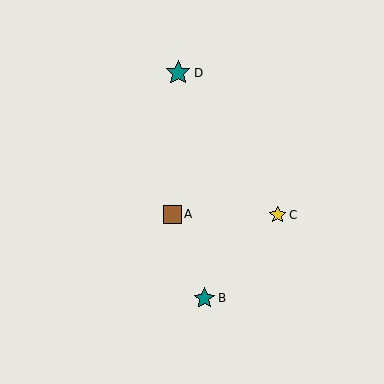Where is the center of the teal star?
The center of the teal star is at (204, 298).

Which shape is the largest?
The teal star (labeled D) is the largest.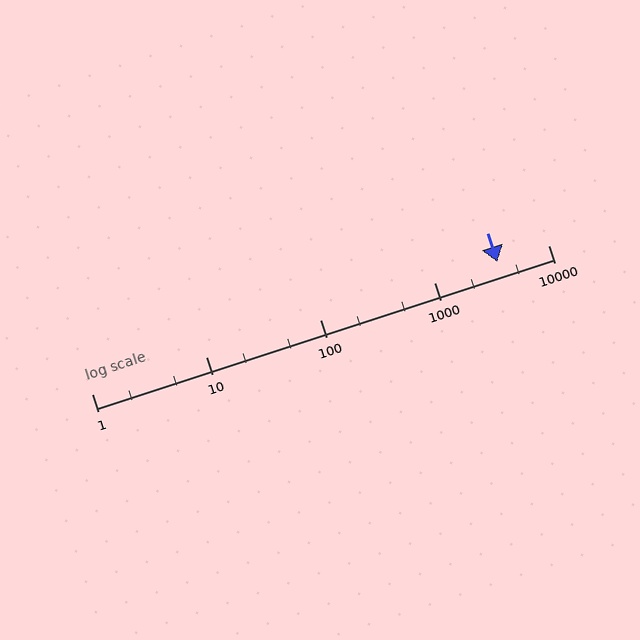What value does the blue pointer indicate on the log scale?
The pointer indicates approximately 3600.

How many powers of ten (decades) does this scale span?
The scale spans 4 decades, from 1 to 10000.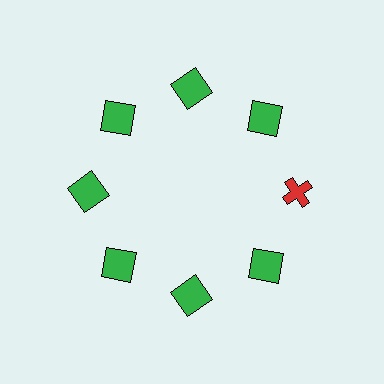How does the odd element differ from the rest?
It differs in both color (red instead of green) and shape (cross instead of square).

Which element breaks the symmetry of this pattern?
The red cross at roughly the 3 o'clock position breaks the symmetry. All other shapes are green squares.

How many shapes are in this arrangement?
There are 8 shapes arranged in a ring pattern.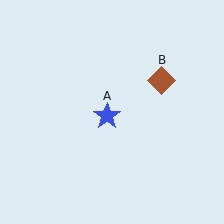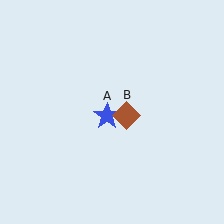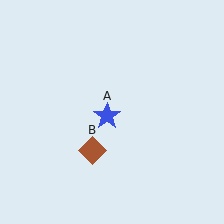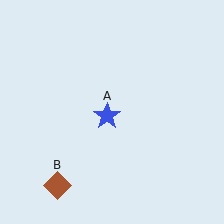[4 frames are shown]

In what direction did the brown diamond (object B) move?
The brown diamond (object B) moved down and to the left.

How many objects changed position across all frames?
1 object changed position: brown diamond (object B).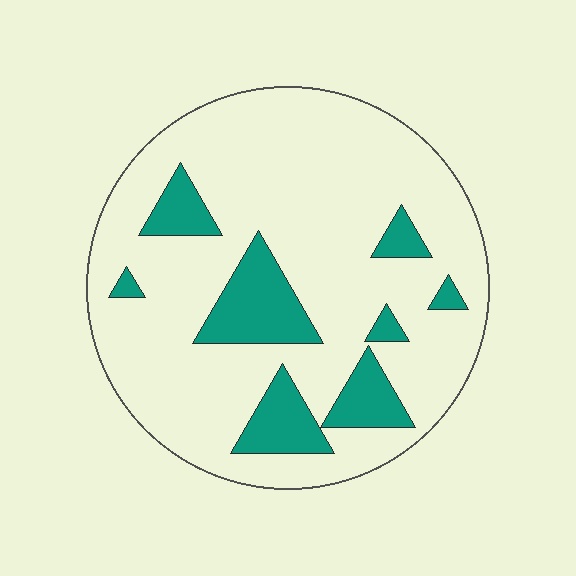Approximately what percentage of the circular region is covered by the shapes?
Approximately 20%.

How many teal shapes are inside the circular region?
8.